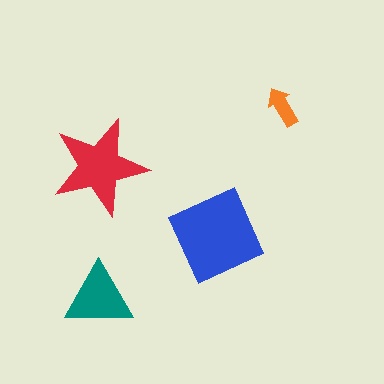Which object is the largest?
The blue diamond.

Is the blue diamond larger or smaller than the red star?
Larger.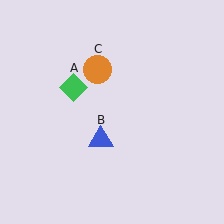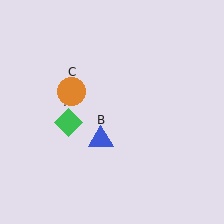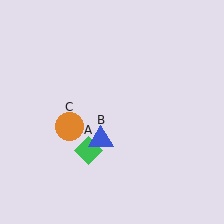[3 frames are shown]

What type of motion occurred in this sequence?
The green diamond (object A), orange circle (object C) rotated counterclockwise around the center of the scene.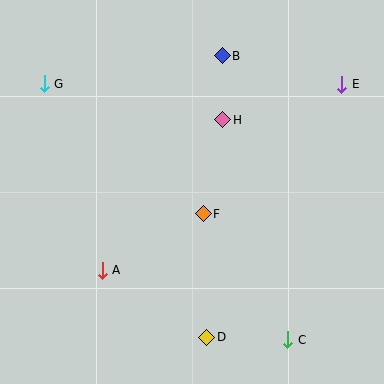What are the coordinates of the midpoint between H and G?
The midpoint between H and G is at (134, 102).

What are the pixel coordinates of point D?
Point D is at (207, 337).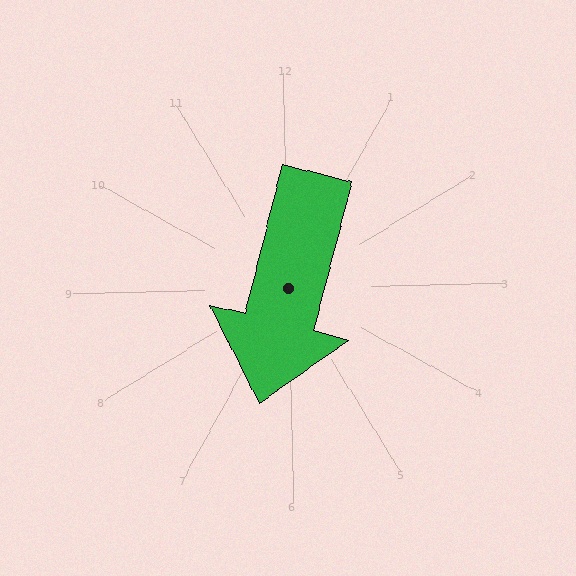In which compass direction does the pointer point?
South.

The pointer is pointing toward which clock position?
Roughly 7 o'clock.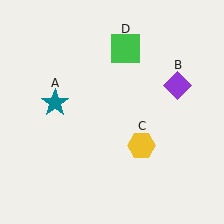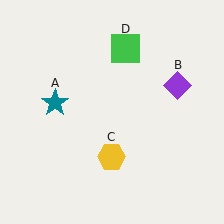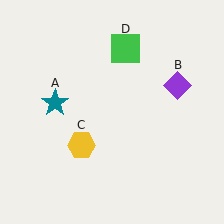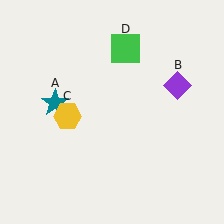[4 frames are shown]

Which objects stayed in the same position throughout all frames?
Teal star (object A) and purple diamond (object B) and green square (object D) remained stationary.